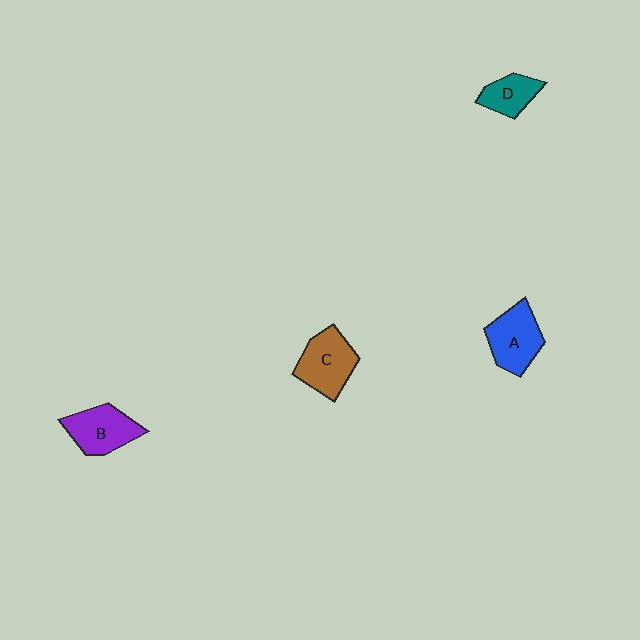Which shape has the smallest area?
Shape D (teal).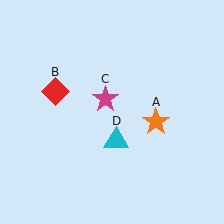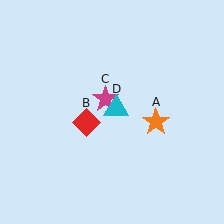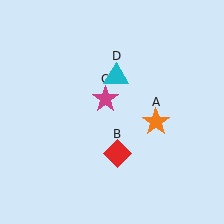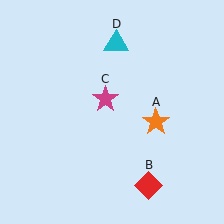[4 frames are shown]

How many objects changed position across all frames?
2 objects changed position: red diamond (object B), cyan triangle (object D).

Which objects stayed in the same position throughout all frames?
Orange star (object A) and magenta star (object C) remained stationary.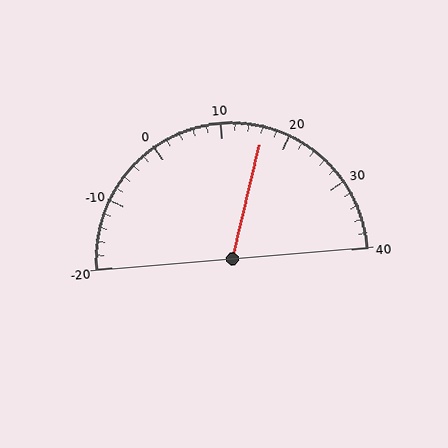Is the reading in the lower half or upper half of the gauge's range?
The reading is in the upper half of the range (-20 to 40).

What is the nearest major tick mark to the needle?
The nearest major tick mark is 20.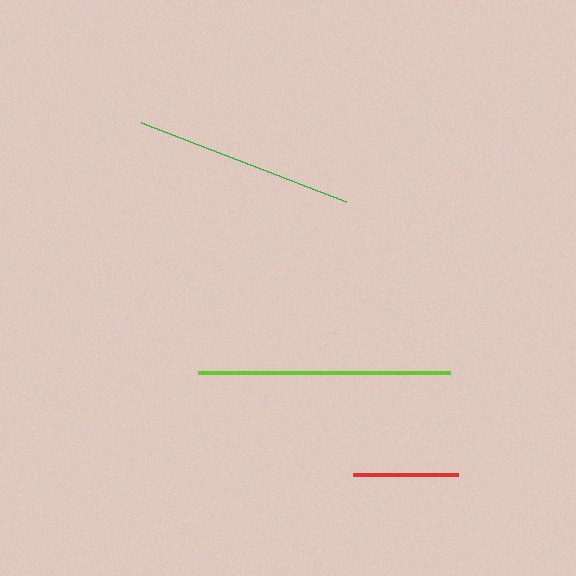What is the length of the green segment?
The green segment is approximately 220 pixels long.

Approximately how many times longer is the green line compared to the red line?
The green line is approximately 2.1 times the length of the red line.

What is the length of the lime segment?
The lime segment is approximately 252 pixels long.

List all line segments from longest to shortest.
From longest to shortest: lime, green, red.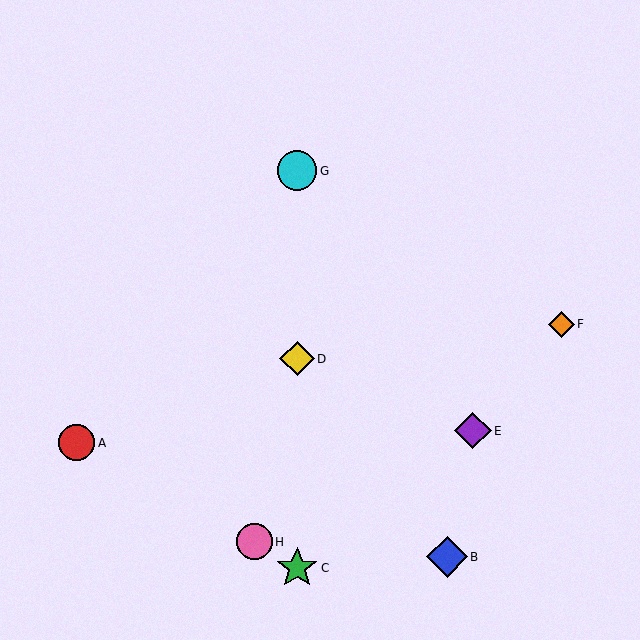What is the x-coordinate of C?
Object C is at x≈297.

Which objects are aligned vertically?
Objects C, D, G are aligned vertically.